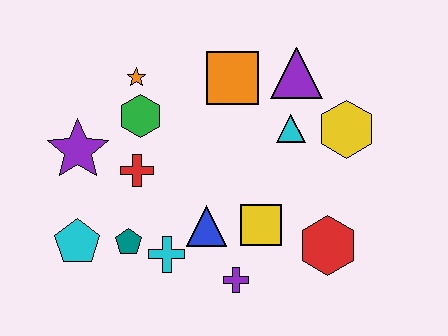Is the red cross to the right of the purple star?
Yes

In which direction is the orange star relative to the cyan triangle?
The orange star is to the left of the cyan triangle.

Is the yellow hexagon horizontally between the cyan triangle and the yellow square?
No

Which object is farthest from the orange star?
The red hexagon is farthest from the orange star.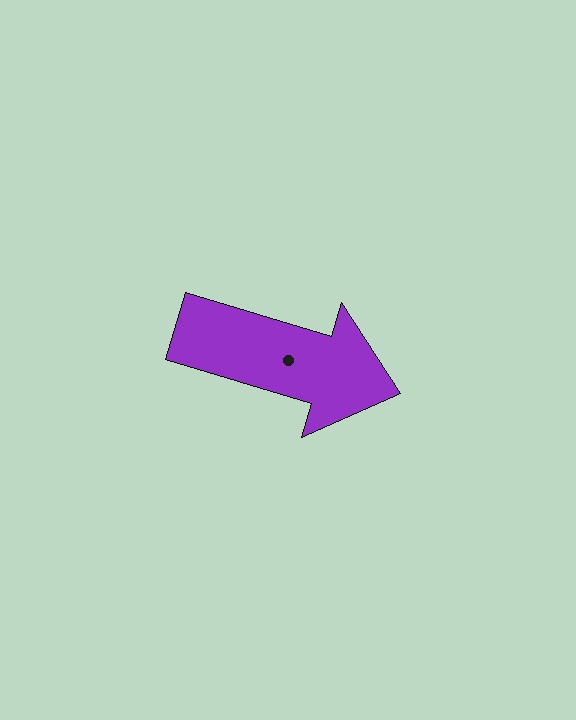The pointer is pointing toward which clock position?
Roughly 4 o'clock.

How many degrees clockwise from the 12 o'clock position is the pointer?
Approximately 107 degrees.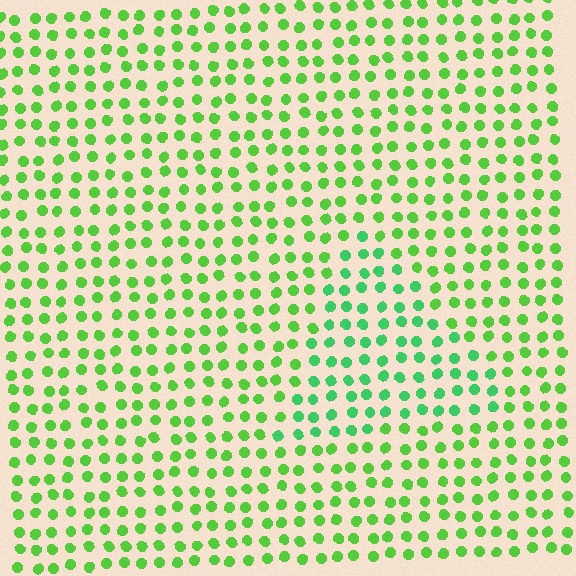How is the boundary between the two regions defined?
The boundary is defined purely by a slight shift in hue (about 28 degrees). Spacing, size, and orientation are identical on both sides.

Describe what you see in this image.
The image is filled with small lime elements in a uniform arrangement. A triangle-shaped region is visible where the elements are tinted to a slightly different hue, forming a subtle color boundary.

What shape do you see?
I see a triangle.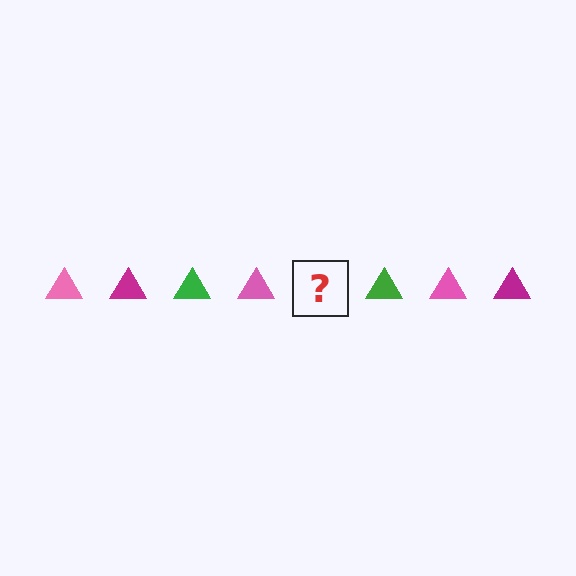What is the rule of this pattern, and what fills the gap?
The rule is that the pattern cycles through pink, magenta, green triangles. The gap should be filled with a magenta triangle.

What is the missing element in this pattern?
The missing element is a magenta triangle.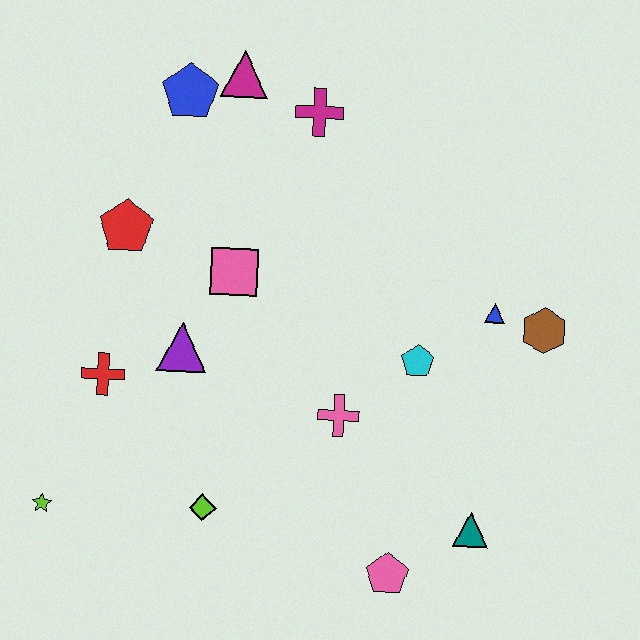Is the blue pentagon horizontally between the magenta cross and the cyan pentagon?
No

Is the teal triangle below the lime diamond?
Yes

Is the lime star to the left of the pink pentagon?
Yes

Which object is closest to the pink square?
The purple triangle is closest to the pink square.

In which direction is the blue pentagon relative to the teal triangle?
The blue pentagon is above the teal triangle.